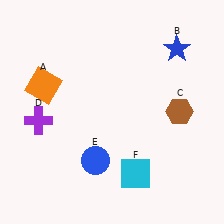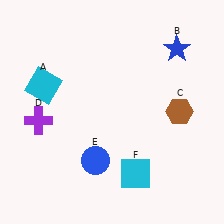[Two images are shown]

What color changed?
The square (A) changed from orange in Image 1 to cyan in Image 2.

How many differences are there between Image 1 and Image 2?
There is 1 difference between the two images.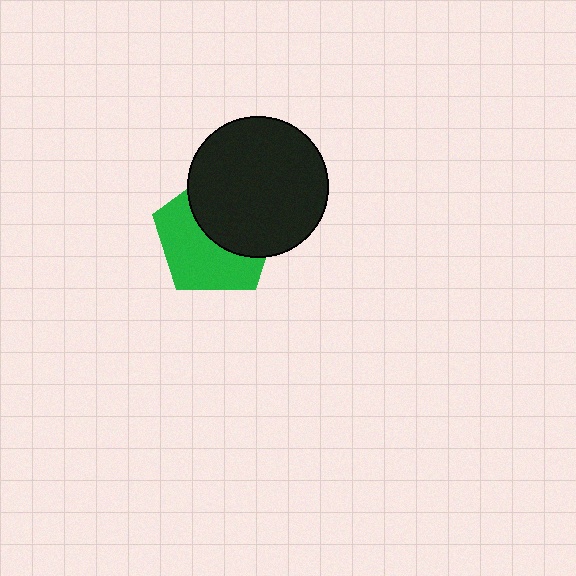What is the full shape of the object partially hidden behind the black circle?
The partially hidden object is a green pentagon.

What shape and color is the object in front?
The object in front is a black circle.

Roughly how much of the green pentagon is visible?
About half of it is visible (roughly 52%).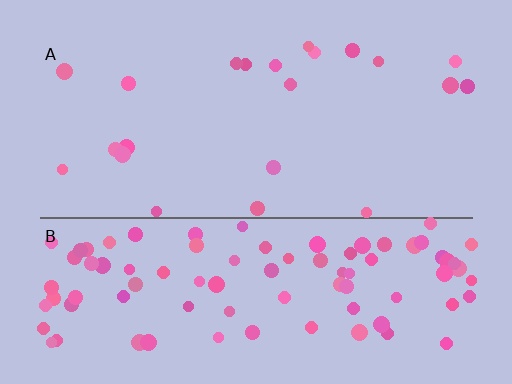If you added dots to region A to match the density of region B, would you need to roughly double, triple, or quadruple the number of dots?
Approximately quadruple.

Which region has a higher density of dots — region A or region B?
B (the bottom).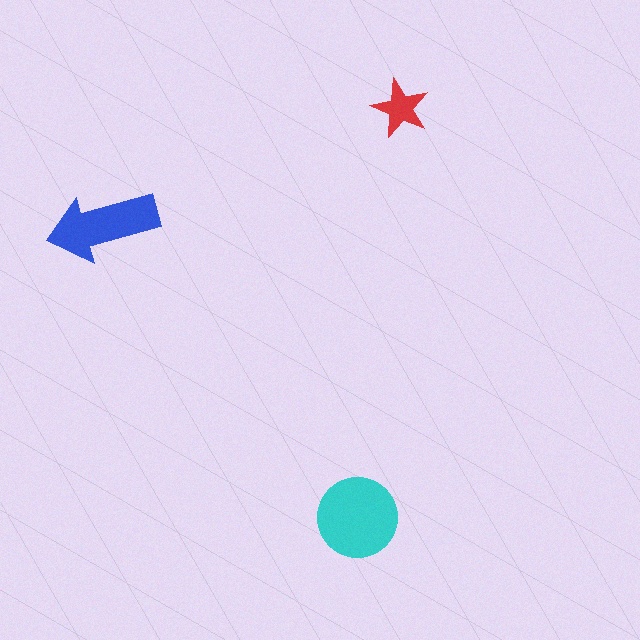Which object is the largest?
The cyan circle.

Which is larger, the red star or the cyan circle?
The cyan circle.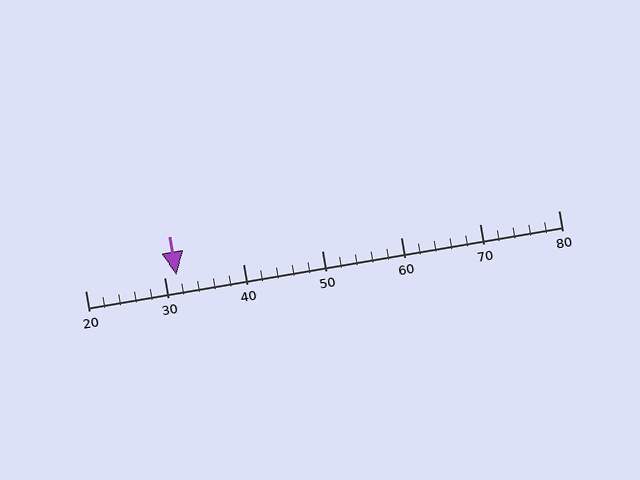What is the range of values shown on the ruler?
The ruler shows values from 20 to 80.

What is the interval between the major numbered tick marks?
The major tick marks are spaced 10 units apart.